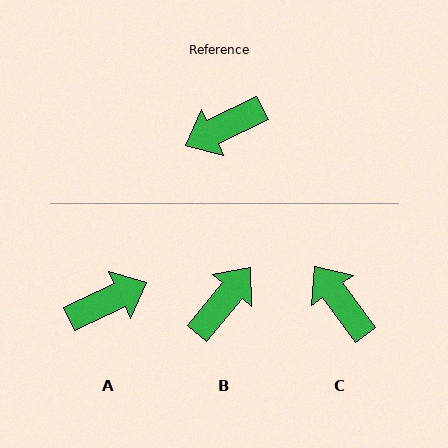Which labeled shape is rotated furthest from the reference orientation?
A, about 179 degrees away.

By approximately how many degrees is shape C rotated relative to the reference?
Approximately 80 degrees clockwise.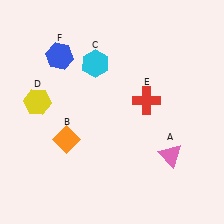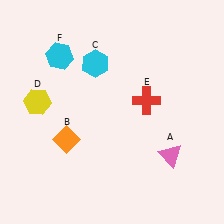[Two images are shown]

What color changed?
The hexagon (F) changed from blue in Image 1 to cyan in Image 2.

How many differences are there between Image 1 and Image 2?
There is 1 difference between the two images.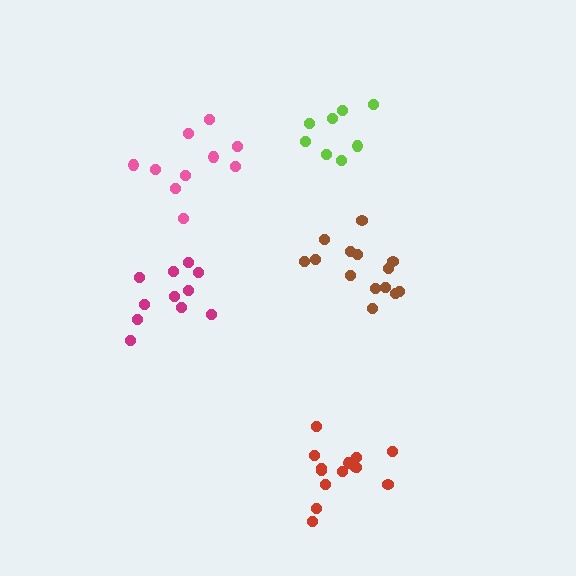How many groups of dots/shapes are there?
There are 5 groups.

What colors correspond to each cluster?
The clusters are colored: magenta, brown, pink, red, lime.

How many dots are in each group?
Group 1: 11 dots, Group 2: 14 dots, Group 3: 10 dots, Group 4: 14 dots, Group 5: 8 dots (57 total).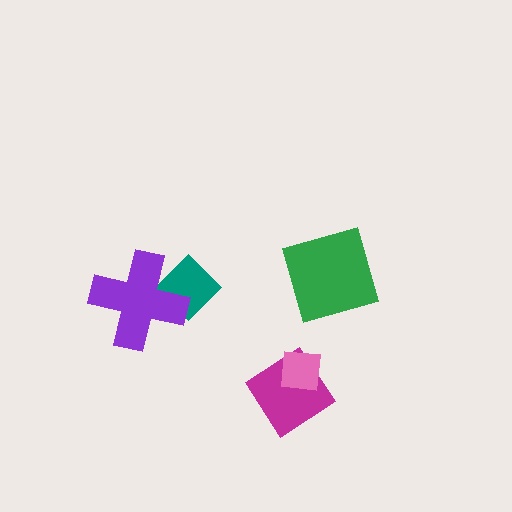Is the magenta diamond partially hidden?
Yes, it is partially covered by another shape.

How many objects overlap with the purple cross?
1 object overlaps with the purple cross.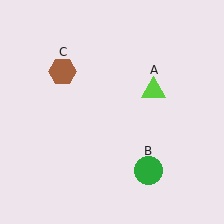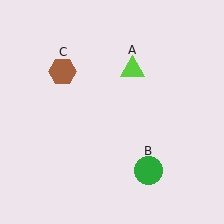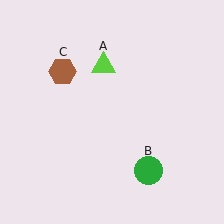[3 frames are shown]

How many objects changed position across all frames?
1 object changed position: lime triangle (object A).